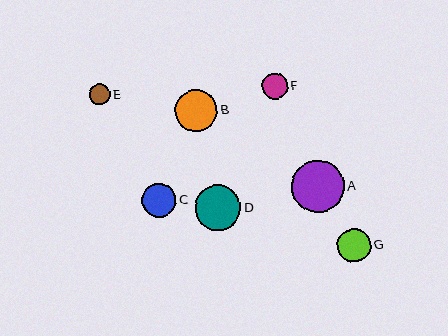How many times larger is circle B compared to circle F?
Circle B is approximately 1.7 times the size of circle F.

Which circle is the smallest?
Circle E is the smallest with a size of approximately 20 pixels.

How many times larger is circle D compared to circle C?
Circle D is approximately 1.3 times the size of circle C.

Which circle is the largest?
Circle A is the largest with a size of approximately 53 pixels.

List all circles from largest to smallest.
From largest to smallest: A, D, B, C, G, F, E.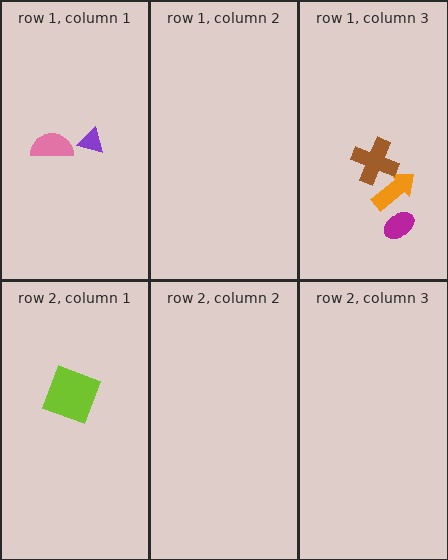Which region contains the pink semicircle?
The row 1, column 1 region.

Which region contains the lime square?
The row 2, column 1 region.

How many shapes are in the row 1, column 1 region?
2.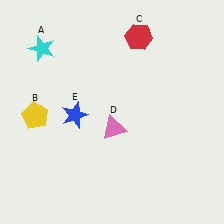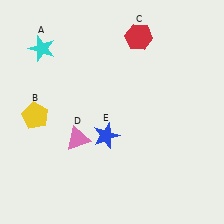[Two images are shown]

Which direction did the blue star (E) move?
The blue star (E) moved right.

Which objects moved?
The objects that moved are: the pink triangle (D), the blue star (E).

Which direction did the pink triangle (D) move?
The pink triangle (D) moved left.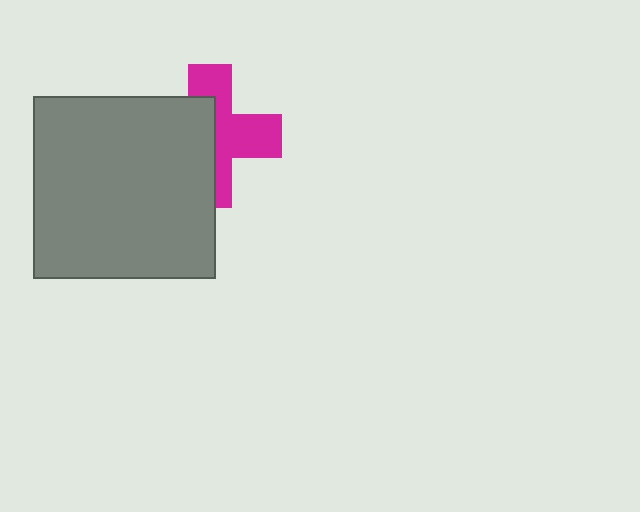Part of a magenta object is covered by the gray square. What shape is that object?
It is a cross.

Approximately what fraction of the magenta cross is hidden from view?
Roughly 49% of the magenta cross is hidden behind the gray square.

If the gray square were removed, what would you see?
You would see the complete magenta cross.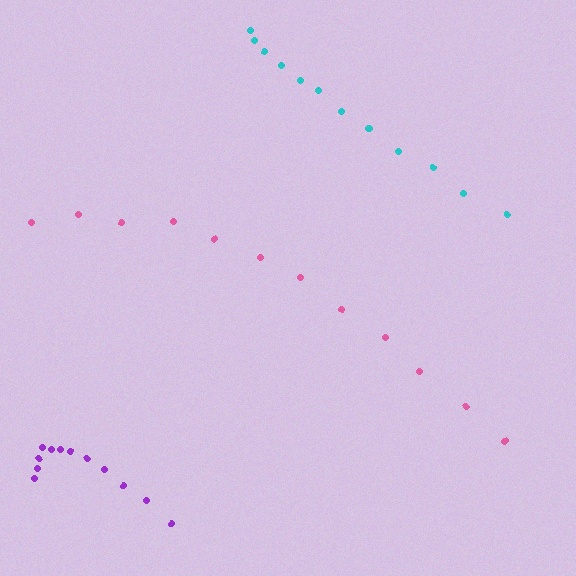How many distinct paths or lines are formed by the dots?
There are 3 distinct paths.